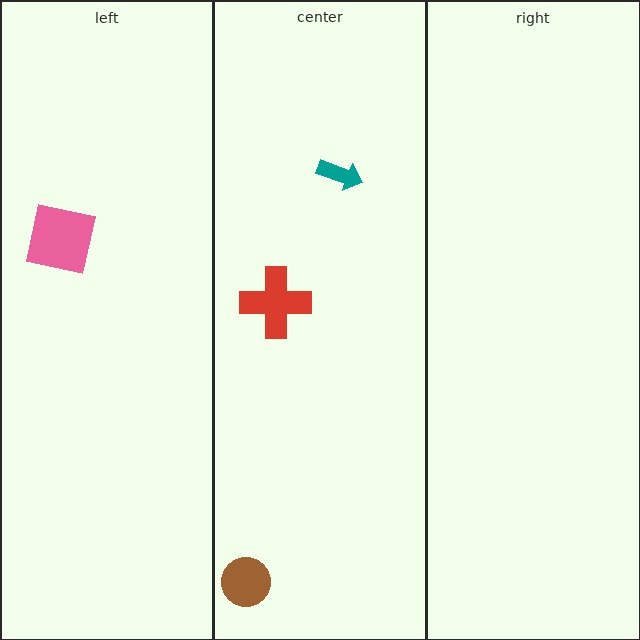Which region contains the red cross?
The center region.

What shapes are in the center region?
The red cross, the brown circle, the teal arrow.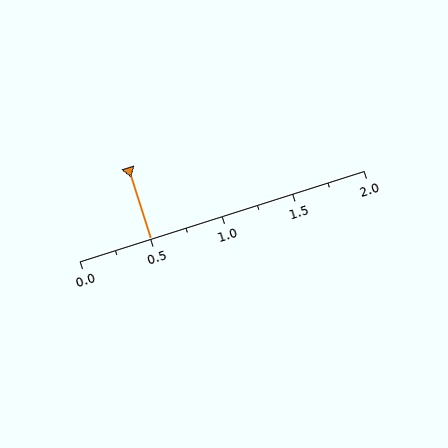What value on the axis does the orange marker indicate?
The marker indicates approximately 0.5.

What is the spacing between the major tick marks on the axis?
The major ticks are spaced 0.5 apart.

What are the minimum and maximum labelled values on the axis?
The axis runs from 0.0 to 2.0.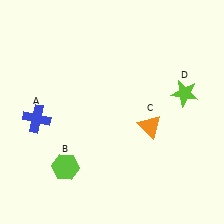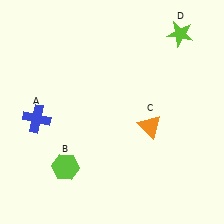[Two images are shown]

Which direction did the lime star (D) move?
The lime star (D) moved up.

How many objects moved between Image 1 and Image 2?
1 object moved between the two images.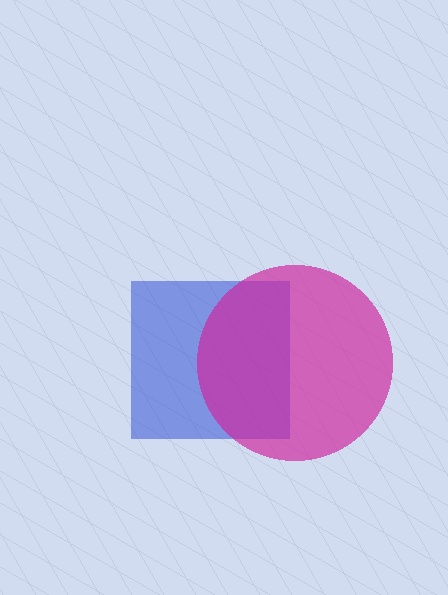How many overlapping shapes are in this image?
There are 2 overlapping shapes in the image.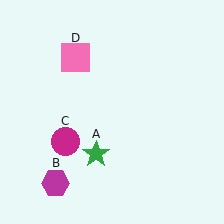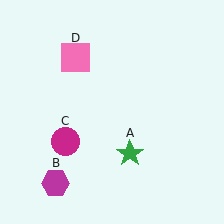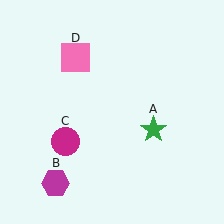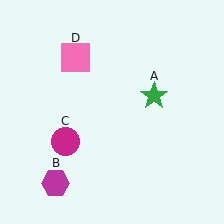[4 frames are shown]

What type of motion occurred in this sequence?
The green star (object A) rotated counterclockwise around the center of the scene.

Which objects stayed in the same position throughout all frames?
Magenta hexagon (object B) and magenta circle (object C) and pink square (object D) remained stationary.